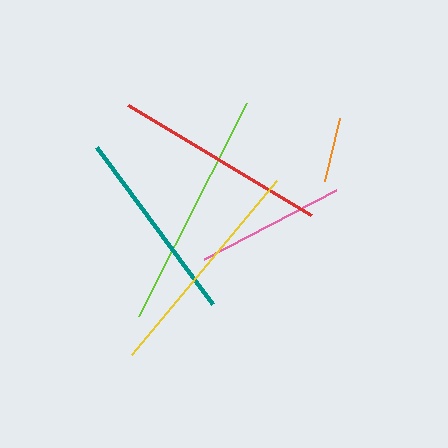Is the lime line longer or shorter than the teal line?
The lime line is longer than the teal line.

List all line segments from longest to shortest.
From longest to shortest: lime, yellow, red, teal, pink, orange.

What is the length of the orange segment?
The orange segment is approximately 65 pixels long.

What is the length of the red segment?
The red segment is approximately 214 pixels long.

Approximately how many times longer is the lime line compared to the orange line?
The lime line is approximately 3.7 times the length of the orange line.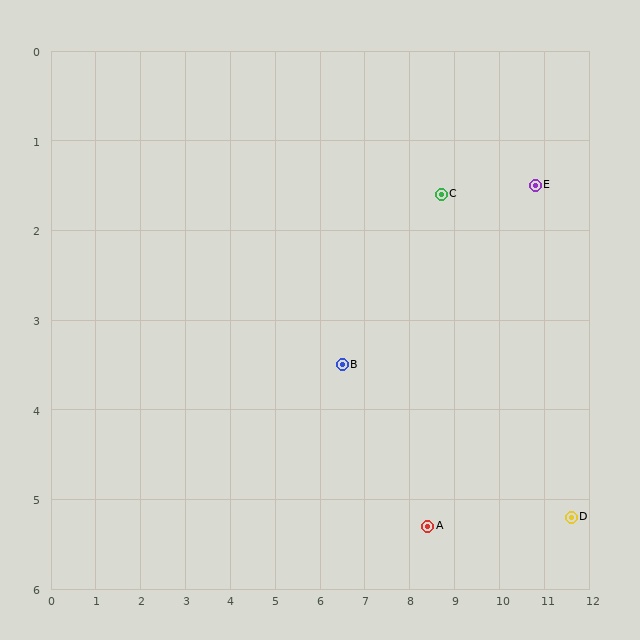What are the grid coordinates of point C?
Point C is at approximately (8.7, 1.6).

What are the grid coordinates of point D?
Point D is at approximately (11.6, 5.2).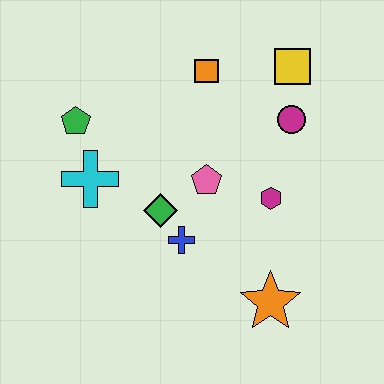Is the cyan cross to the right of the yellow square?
No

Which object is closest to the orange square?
The yellow square is closest to the orange square.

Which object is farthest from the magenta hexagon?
The green pentagon is farthest from the magenta hexagon.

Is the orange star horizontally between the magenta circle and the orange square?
Yes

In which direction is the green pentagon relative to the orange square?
The green pentagon is to the left of the orange square.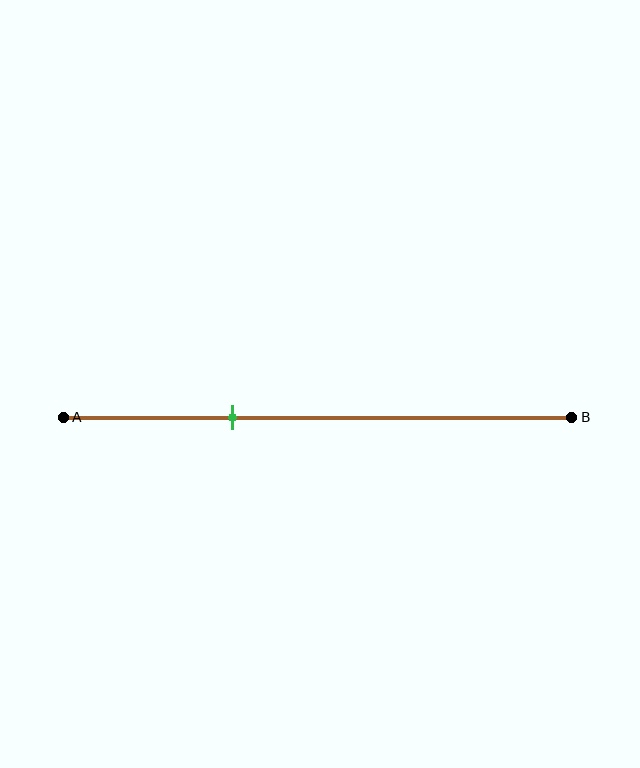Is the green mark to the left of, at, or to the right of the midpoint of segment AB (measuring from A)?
The green mark is to the left of the midpoint of segment AB.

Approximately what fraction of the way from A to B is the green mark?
The green mark is approximately 35% of the way from A to B.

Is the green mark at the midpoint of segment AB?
No, the mark is at about 35% from A, not at the 50% midpoint.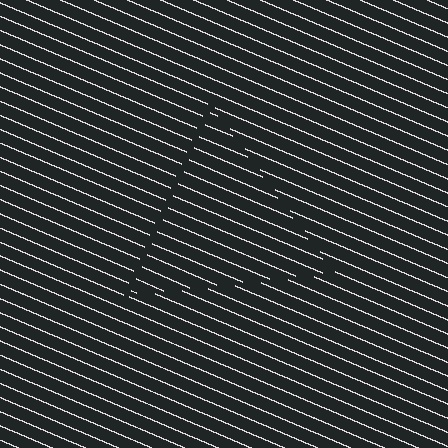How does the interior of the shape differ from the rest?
The interior of the shape contains the same grating, shifted by half a period — the contour is defined by the phase discontinuity where line-ends from the inner and outer gratings abut.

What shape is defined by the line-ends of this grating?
An illusory triangle. The interior of the shape contains the same grating, shifted by half a period — the contour is defined by the phase discontinuity where line-ends from the inner and outer gratings abut.